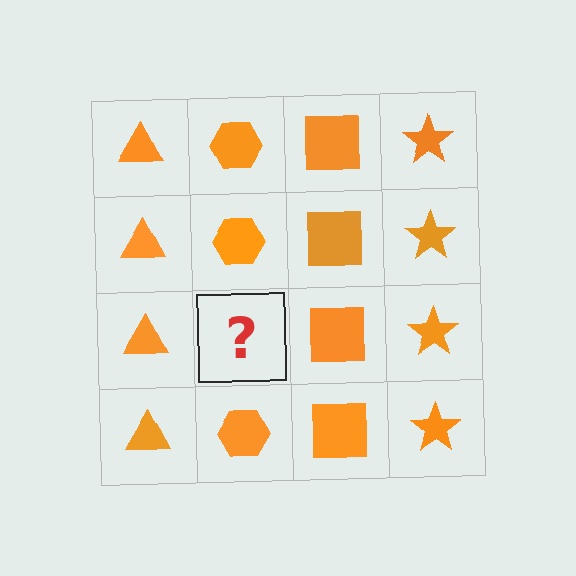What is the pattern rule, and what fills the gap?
The rule is that each column has a consistent shape. The gap should be filled with an orange hexagon.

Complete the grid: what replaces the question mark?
The question mark should be replaced with an orange hexagon.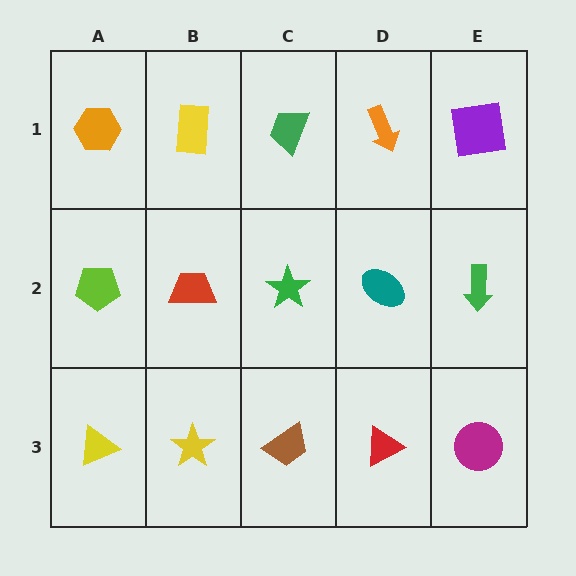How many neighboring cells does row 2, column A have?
3.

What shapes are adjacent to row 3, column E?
A green arrow (row 2, column E), a red triangle (row 3, column D).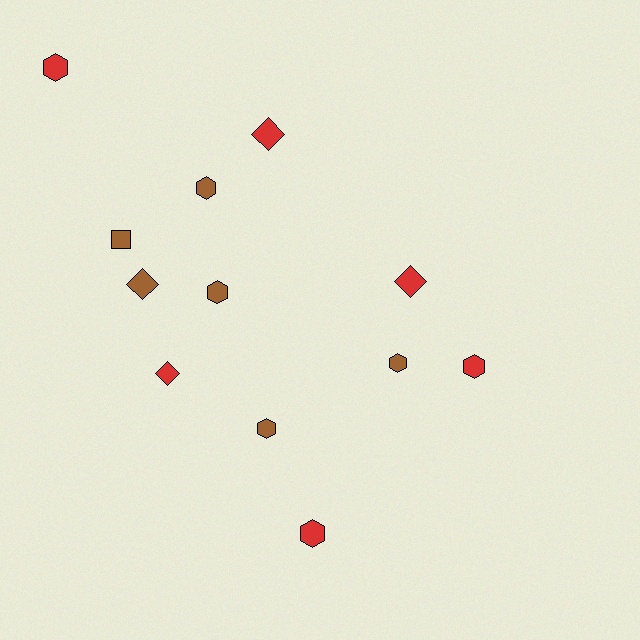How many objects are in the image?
There are 12 objects.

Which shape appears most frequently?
Hexagon, with 7 objects.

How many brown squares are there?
There is 1 brown square.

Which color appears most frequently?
Brown, with 6 objects.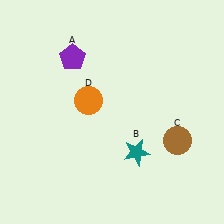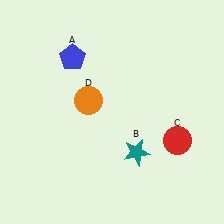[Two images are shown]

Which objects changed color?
A changed from purple to blue. C changed from brown to red.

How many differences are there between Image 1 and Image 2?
There are 2 differences between the two images.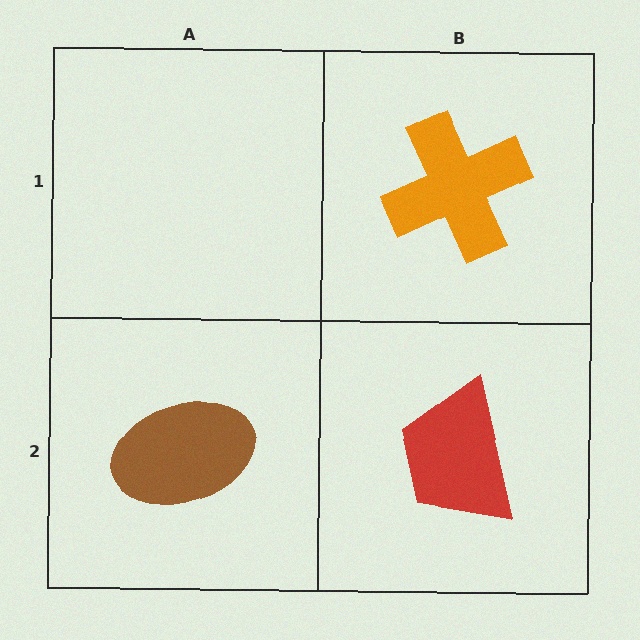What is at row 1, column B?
An orange cross.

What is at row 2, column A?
A brown ellipse.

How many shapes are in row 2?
2 shapes.